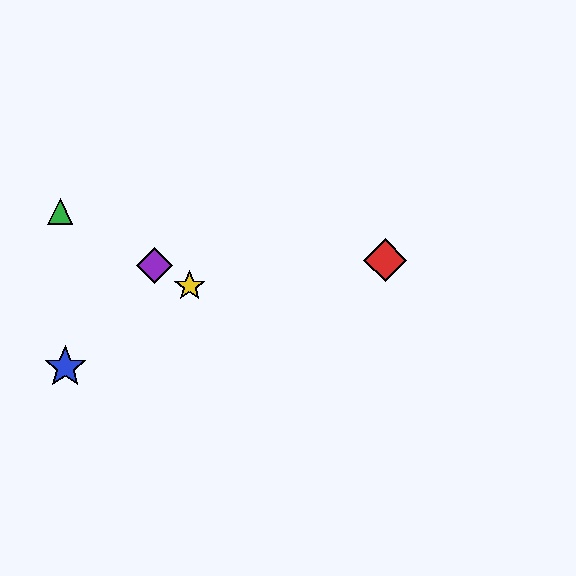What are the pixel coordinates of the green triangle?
The green triangle is at (60, 211).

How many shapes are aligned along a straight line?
3 shapes (the green triangle, the yellow star, the purple diamond) are aligned along a straight line.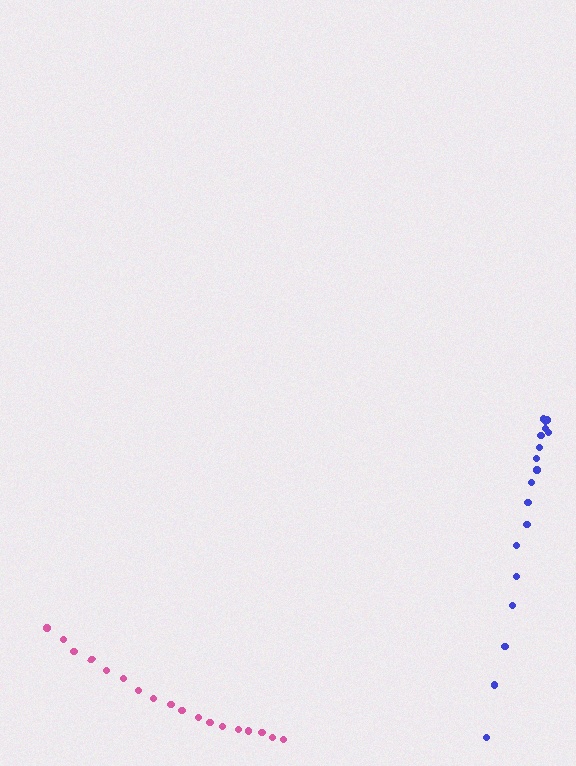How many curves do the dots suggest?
There are 2 distinct paths.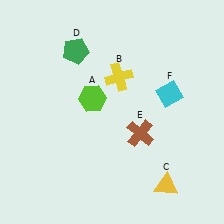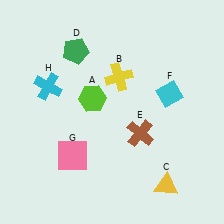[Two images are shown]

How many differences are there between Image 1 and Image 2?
There are 2 differences between the two images.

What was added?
A pink square (G), a cyan cross (H) were added in Image 2.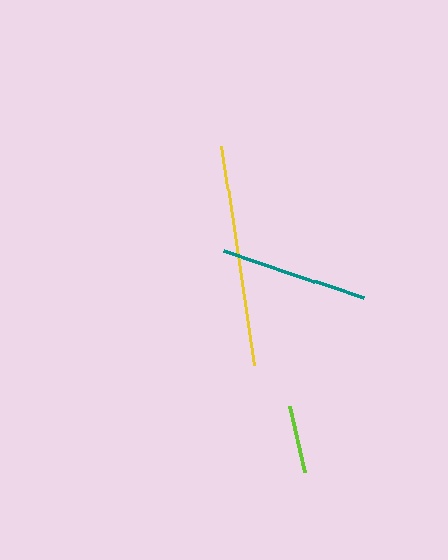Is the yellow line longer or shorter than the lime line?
The yellow line is longer than the lime line.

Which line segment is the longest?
The yellow line is the longest at approximately 222 pixels.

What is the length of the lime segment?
The lime segment is approximately 68 pixels long.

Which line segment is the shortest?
The lime line is the shortest at approximately 68 pixels.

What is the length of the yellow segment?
The yellow segment is approximately 222 pixels long.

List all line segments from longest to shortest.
From longest to shortest: yellow, teal, lime.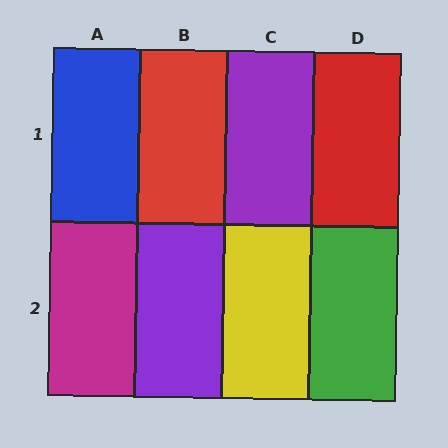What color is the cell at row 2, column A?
Magenta.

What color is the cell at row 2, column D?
Green.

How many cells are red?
2 cells are red.